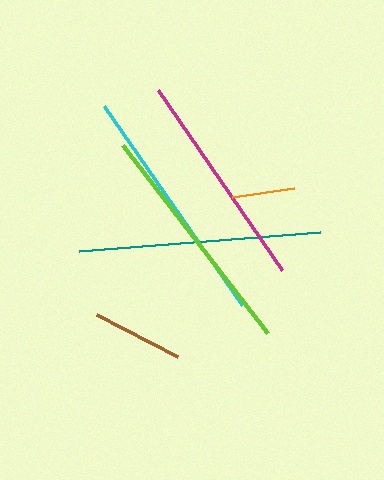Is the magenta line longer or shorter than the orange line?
The magenta line is longer than the orange line.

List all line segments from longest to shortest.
From longest to shortest: cyan, teal, lime, magenta, brown, orange.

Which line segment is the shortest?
The orange line is the shortest at approximately 62 pixels.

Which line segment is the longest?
The cyan line is the longest at approximately 242 pixels.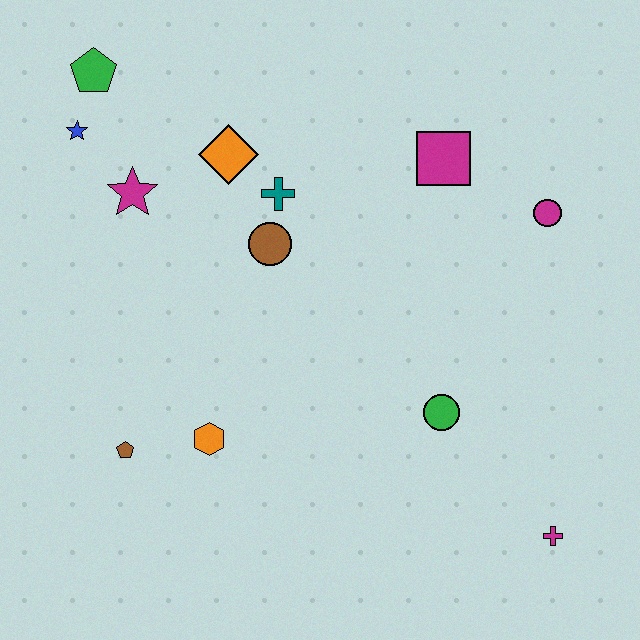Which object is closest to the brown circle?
The teal cross is closest to the brown circle.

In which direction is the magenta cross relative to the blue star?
The magenta cross is to the right of the blue star.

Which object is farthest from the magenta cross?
The green pentagon is farthest from the magenta cross.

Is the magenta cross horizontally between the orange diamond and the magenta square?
No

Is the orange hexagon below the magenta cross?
No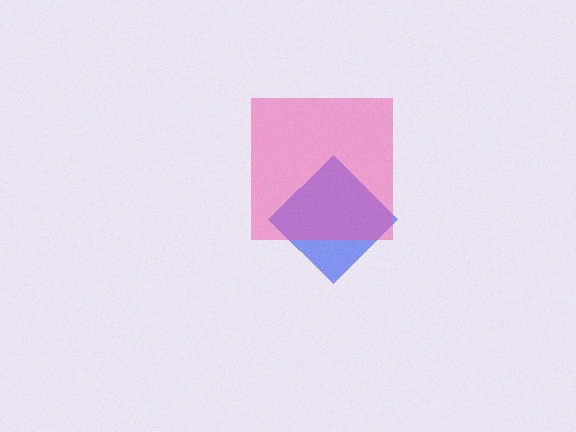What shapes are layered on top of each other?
The layered shapes are: a blue diamond, a pink square.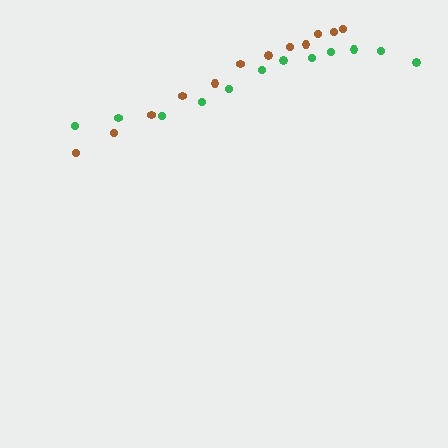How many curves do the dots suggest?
There are 2 distinct paths.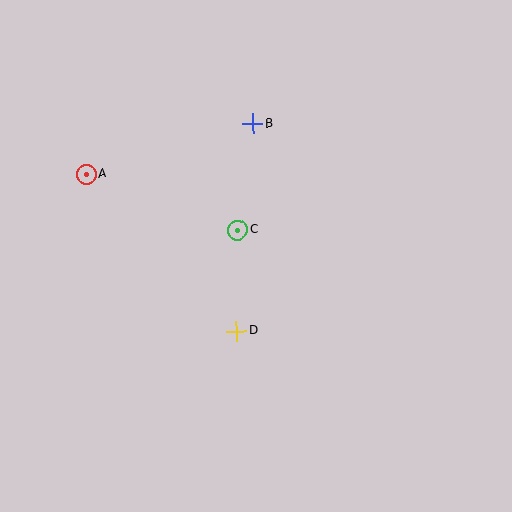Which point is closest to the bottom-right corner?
Point D is closest to the bottom-right corner.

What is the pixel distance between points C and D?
The distance between C and D is 101 pixels.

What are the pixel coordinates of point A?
Point A is at (86, 174).